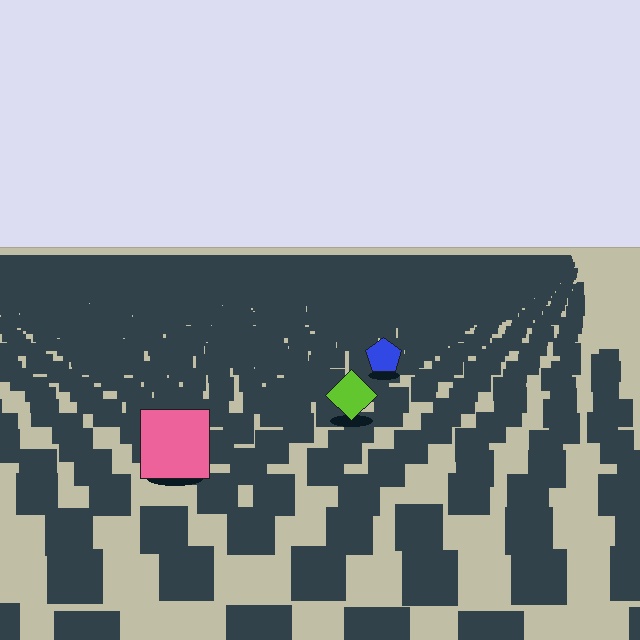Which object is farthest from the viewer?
The blue pentagon is farthest from the viewer. It appears smaller and the ground texture around it is denser.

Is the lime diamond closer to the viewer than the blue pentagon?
Yes. The lime diamond is closer — you can tell from the texture gradient: the ground texture is coarser near it.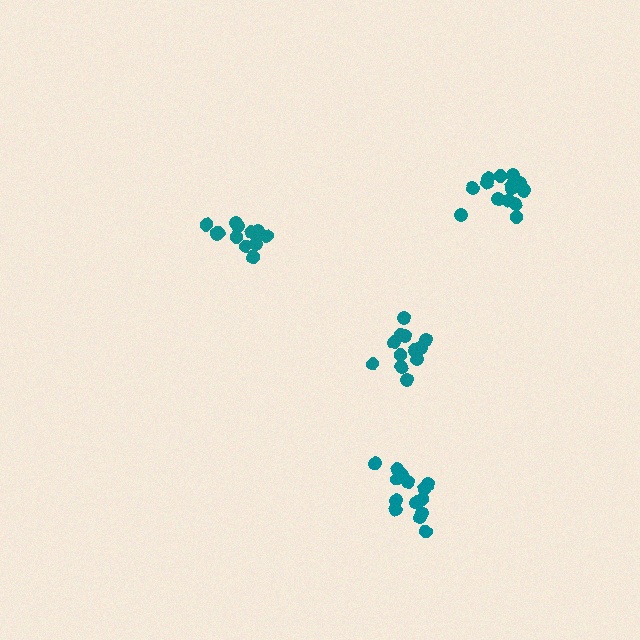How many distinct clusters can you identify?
There are 4 distinct clusters.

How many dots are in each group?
Group 1: 12 dots, Group 2: 14 dots, Group 3: 14 dots, Group 4: 14 dots (54 total).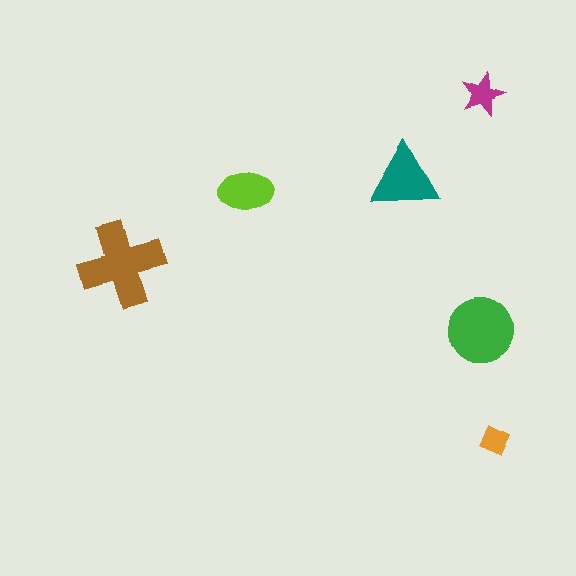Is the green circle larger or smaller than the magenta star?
Larger.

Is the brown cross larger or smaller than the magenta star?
Larger.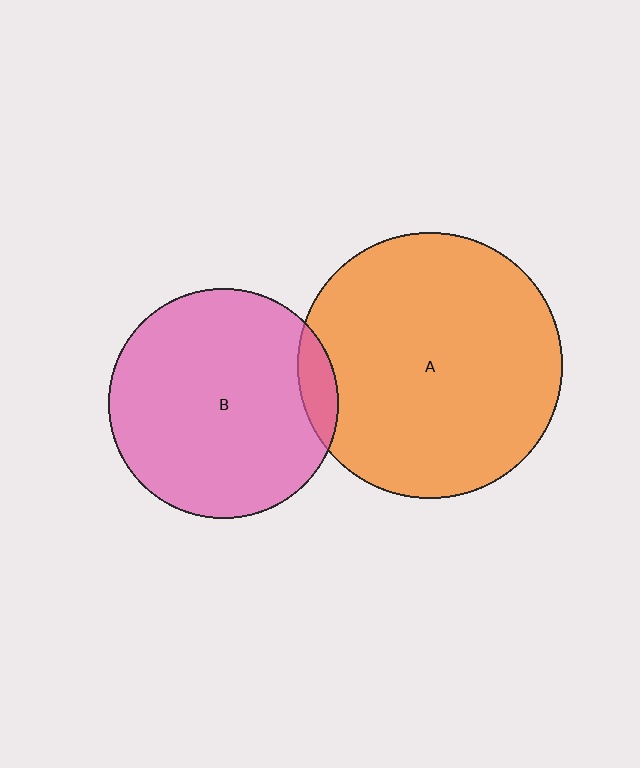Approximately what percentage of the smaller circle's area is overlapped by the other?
Approximately 10%.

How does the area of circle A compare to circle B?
Approximately 1.3 times.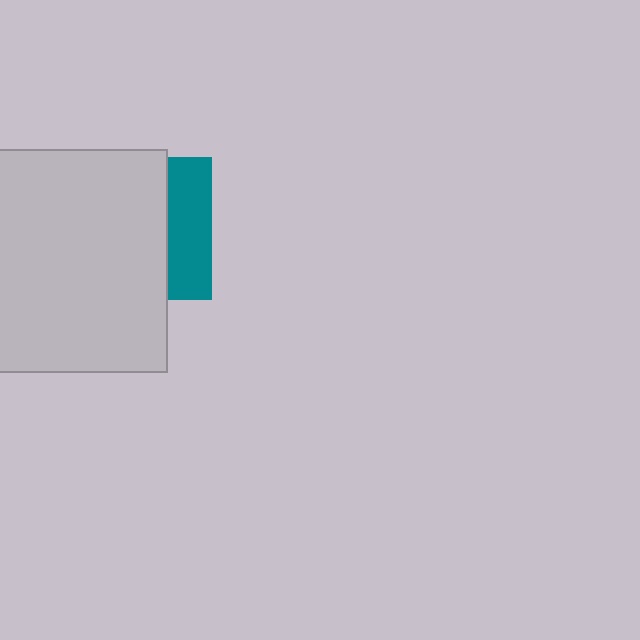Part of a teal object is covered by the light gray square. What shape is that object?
It is a square.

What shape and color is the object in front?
The object in front is a light gray square.